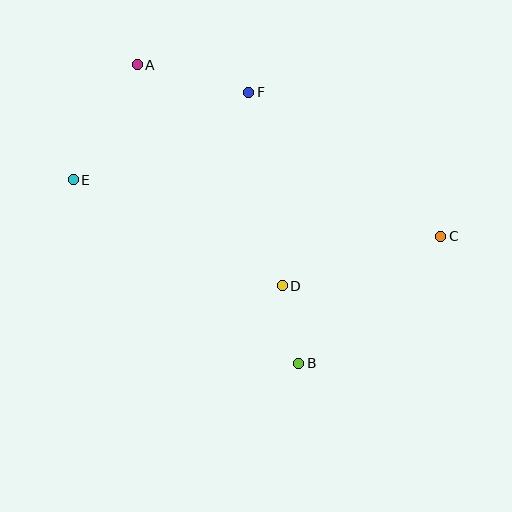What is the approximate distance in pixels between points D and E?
The distance between D and E is approximately 234 pixels.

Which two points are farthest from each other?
Points C and E are farthest from each other.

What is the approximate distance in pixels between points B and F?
The distance between B and F is approximately 276 pixels.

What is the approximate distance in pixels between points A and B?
The distance between A and B is approximately 339 pixels.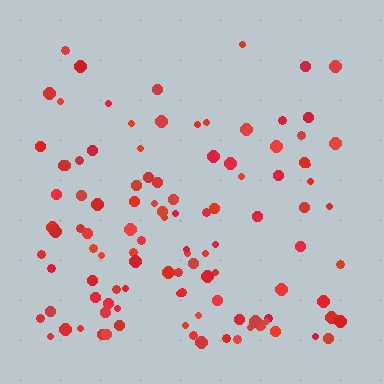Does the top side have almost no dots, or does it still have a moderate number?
Still a moderate number, just noticeably fewer than the bottom.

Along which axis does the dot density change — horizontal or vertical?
Vertical.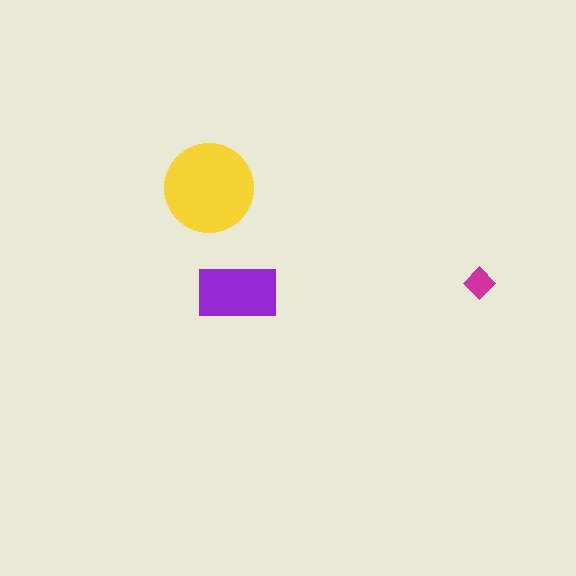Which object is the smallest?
The magenta diamond.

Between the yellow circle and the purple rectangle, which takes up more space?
The yellow circle.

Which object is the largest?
The yellow circle.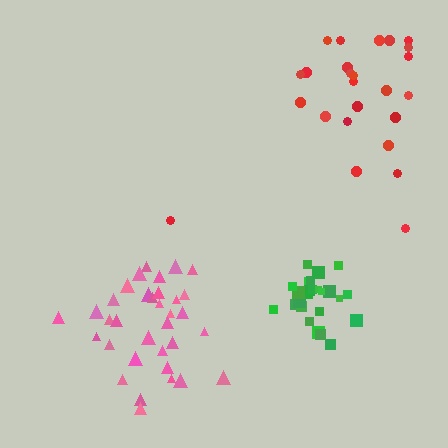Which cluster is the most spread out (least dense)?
Red.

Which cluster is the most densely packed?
Green.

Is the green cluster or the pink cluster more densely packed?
Green.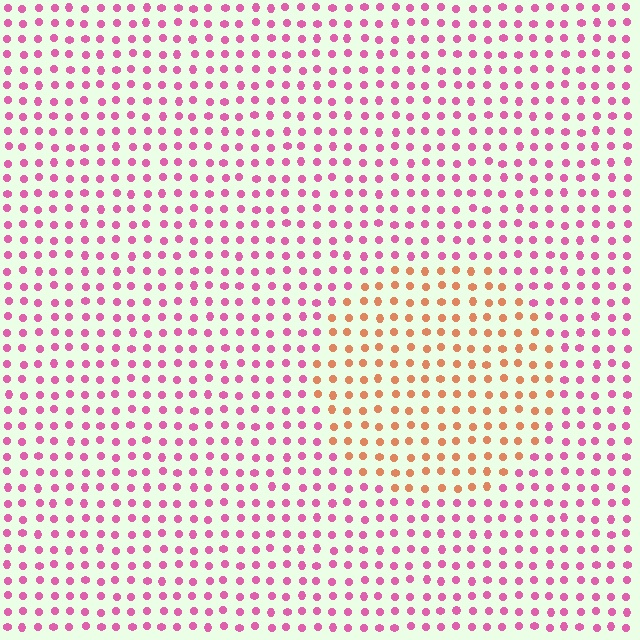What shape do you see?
I see a circle.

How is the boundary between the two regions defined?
The boundary is defined purely by a slight shift in hue (about 54 degrees). Spacing, size, and orientation are identical on both sides.